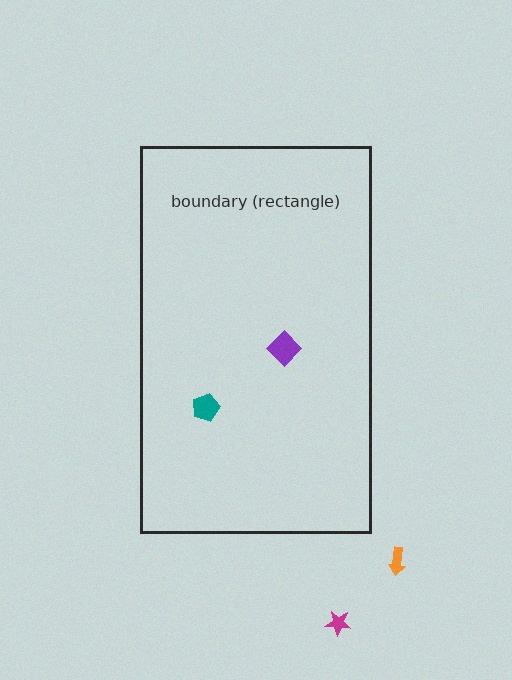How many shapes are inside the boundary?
2 inside, 2 outside.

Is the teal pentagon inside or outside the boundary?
Inside.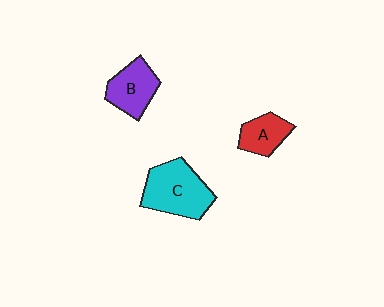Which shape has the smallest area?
Shape A (red).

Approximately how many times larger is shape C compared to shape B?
Approximately 1.5 times.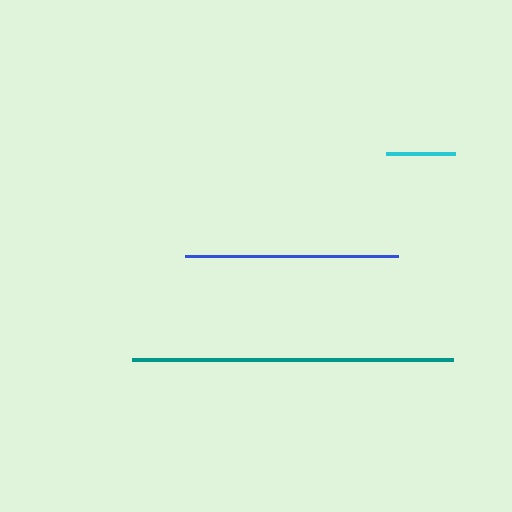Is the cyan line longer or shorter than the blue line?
The blue line is longer than the cyan line.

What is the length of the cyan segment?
The cyan segment is approximately 70 pixels long.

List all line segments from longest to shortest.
From longest to shortest: teal, blue, cyan.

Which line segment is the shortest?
The cyan line is the shortest at approximately 70 pixels.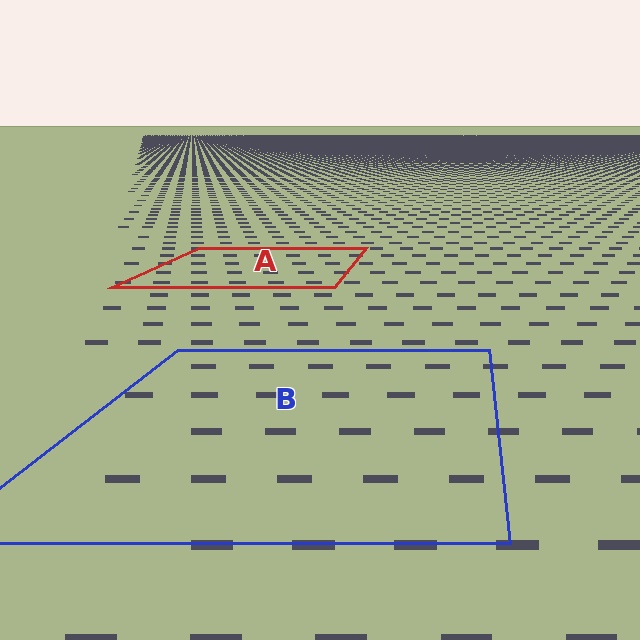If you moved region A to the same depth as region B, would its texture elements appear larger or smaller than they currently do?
They would appear larger. At a closer depth, the same texture elements are projected at a bigger on-screen size.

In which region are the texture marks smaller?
The texture marks are smaller in region A, because it is farther away.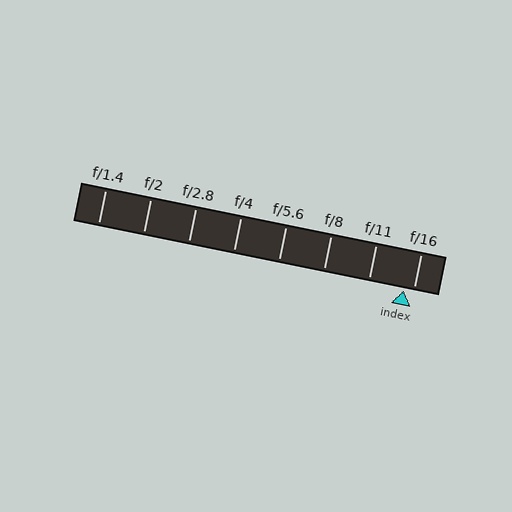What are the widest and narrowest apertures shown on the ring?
The widest aperture shown is f/1.4 and the narrowest is f/16.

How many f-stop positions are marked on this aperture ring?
There are 8 f-stop positions marked.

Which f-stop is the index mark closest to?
The index mark is closest to f/16.